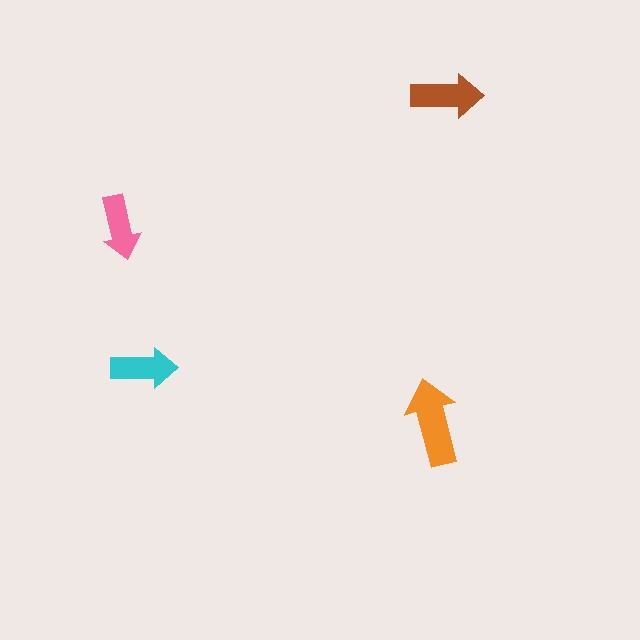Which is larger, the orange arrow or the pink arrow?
The orange one.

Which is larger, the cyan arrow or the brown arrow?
The brown one.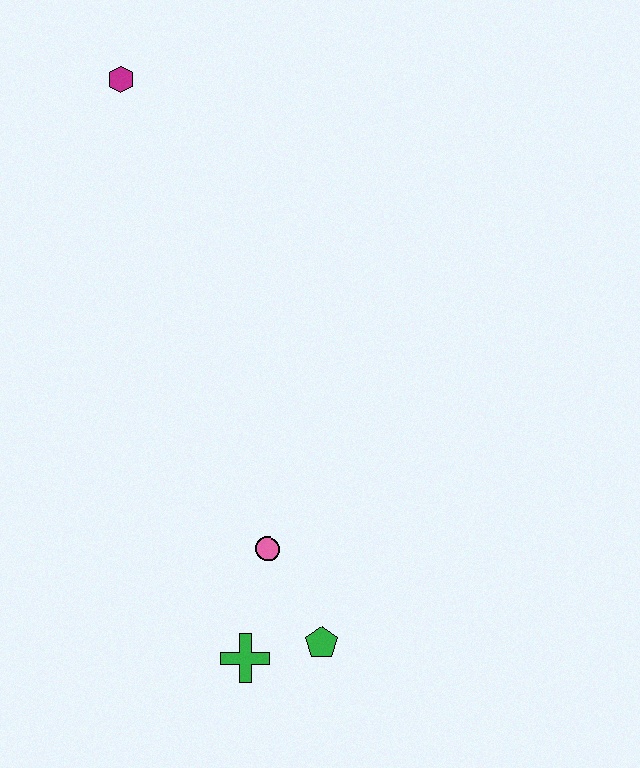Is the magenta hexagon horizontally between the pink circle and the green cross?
No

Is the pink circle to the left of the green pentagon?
Yes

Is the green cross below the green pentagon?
Yes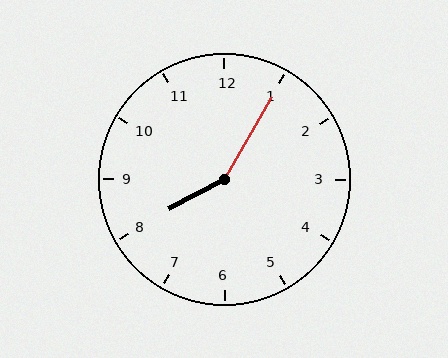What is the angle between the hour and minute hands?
Approximately 148 degrees.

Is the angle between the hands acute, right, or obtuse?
It is obtuse.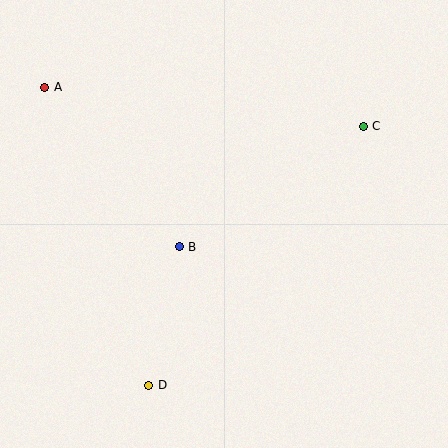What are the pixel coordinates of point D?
Point D is at (149, 385).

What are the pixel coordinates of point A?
Point A is at (45, 87).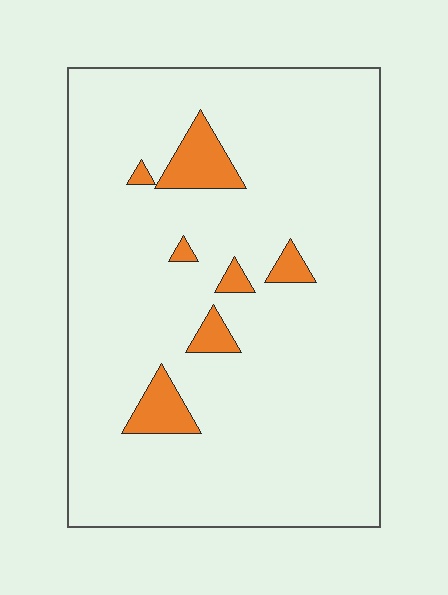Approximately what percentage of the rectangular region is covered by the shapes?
Approximately 10%.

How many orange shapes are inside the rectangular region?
7.